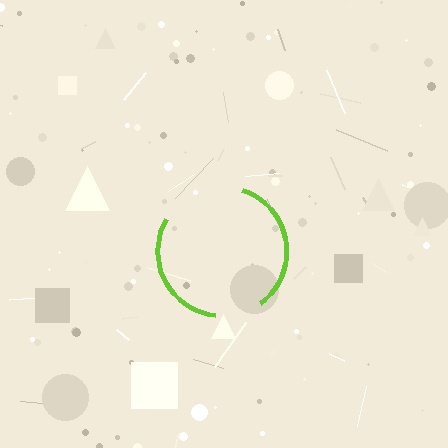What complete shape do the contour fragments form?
The contour fragments form a circle.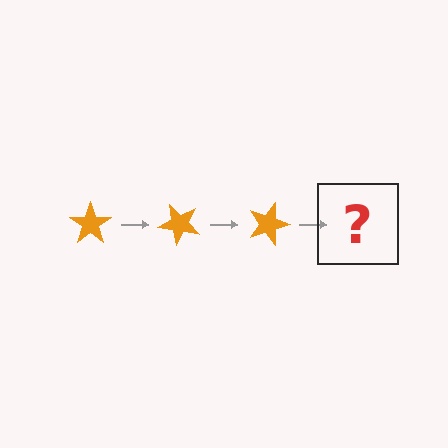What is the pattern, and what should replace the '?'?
The pattern is that the star rotates 45 degrees each step. The '?' should be an orange star rotated 135 degrees.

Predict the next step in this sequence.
The next step is an orange star rotated 135 degrees.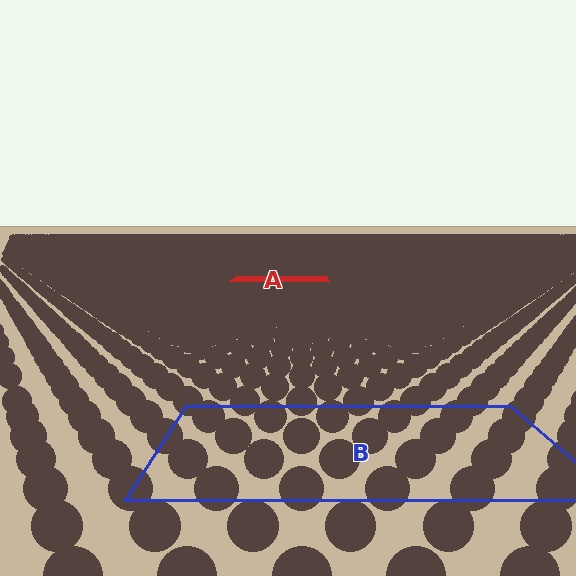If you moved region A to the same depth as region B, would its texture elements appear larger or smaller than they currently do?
They would appear larger. At a closer depth, the same texture elements are projected at a bigger on-screen size.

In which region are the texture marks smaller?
The texture marks are smaller in region A, because it is farther away.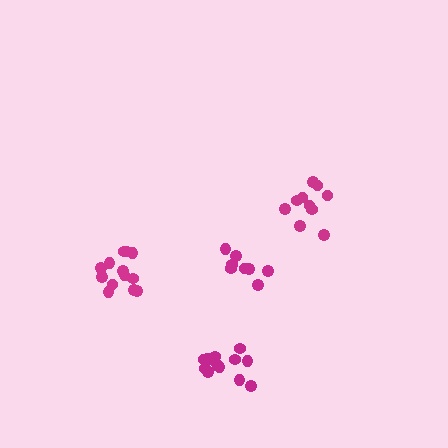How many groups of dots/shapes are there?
There are 4 groups.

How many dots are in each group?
Group 1: 10 dots, Group 2: 13 dots, Group 3: 13 dots, Group 4: 8 dots (44 total).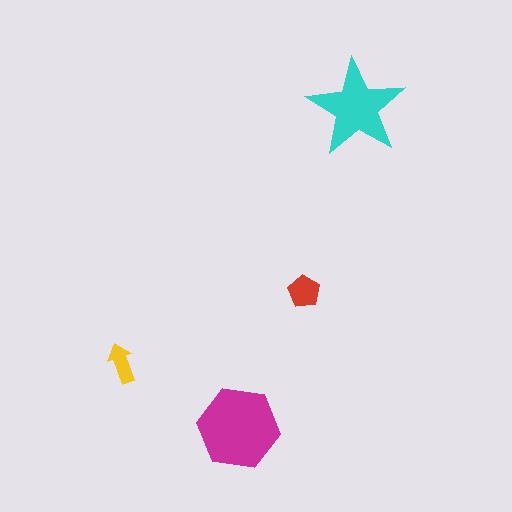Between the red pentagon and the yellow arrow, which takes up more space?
The red pentagon.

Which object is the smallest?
The yellow arrow.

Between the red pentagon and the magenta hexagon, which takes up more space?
The magenta hexagon.